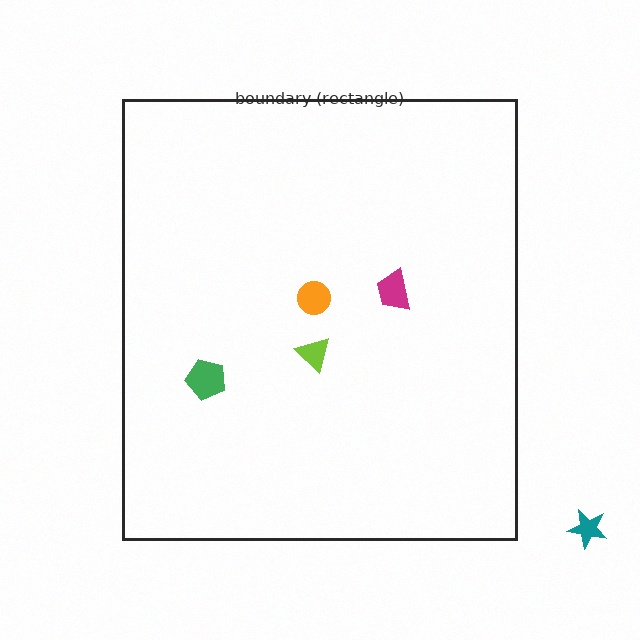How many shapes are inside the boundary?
4 inside, 1 outside.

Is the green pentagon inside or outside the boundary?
Inside.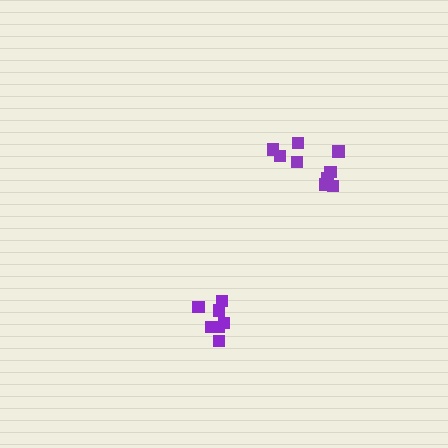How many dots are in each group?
Group 1: 10 dots, Group 2: 7 dots (17 total).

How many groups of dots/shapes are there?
There are 2 groups.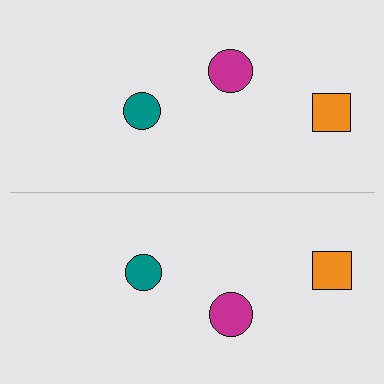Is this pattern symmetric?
Yes, this pattern has bilateral (reflection) symmetry.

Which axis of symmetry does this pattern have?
The pattern has a horizontal axis of symmetry running through the center of the image.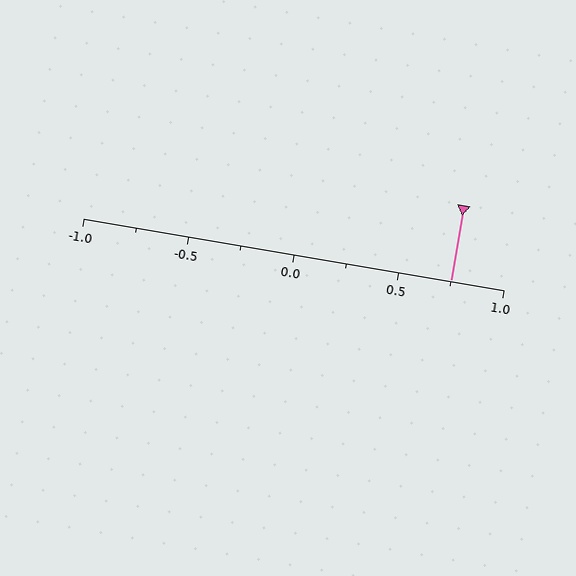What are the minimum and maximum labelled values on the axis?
The axis runs from -1.0 to 1.0.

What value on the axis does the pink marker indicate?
The marker indicates approximately 0.75.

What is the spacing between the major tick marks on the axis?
The major ticks are spaced 0.5 apart.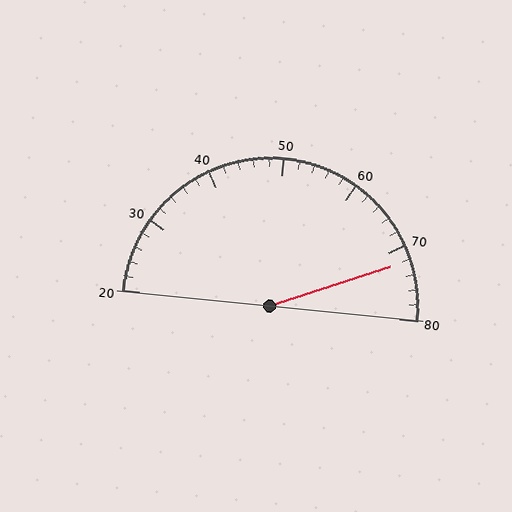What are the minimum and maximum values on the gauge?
The gauge ranges from 20 to 80.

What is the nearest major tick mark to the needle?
The nearest major tick mark is 70.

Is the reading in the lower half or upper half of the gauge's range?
The reading is in the upper half of the range (20 to 80).